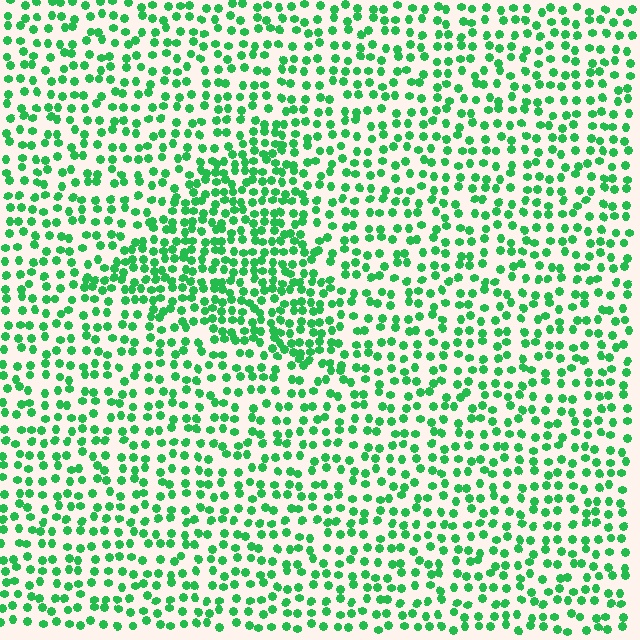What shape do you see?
I see a triangle.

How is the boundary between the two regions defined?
The boundary is defined by a change in element density (approximately 1.7x ratio). All elements are the same color, size, and shape.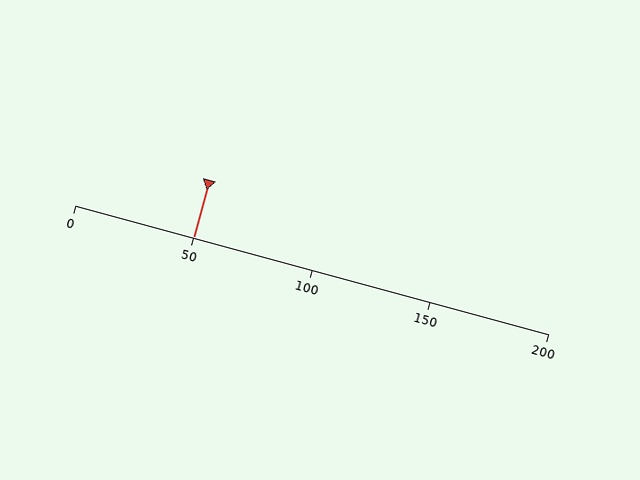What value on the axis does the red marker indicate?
The marker indicates approximately 50.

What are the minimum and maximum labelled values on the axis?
The axis runs from 0 to 200.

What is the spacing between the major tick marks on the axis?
The major ticks are spaced 50 apart.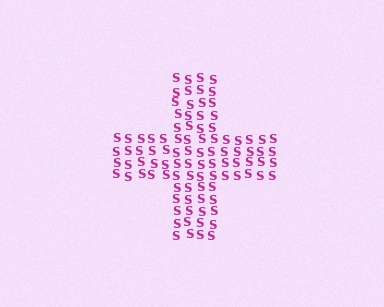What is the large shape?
The large shape is a cross.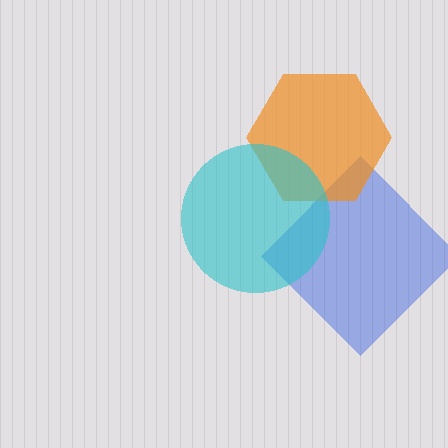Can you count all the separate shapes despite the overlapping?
Yes, there are 3 separate shapes.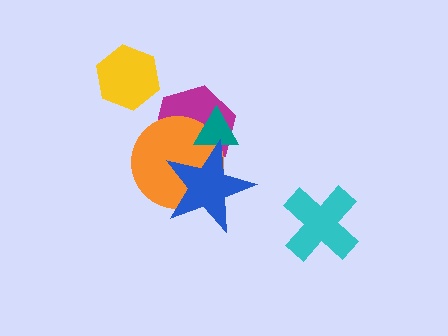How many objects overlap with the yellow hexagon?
0 objects overlap with the yellow hexagon.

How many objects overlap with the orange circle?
3 objects overlap with the orange circle.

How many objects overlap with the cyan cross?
0 objects overlap with the cyan cross.